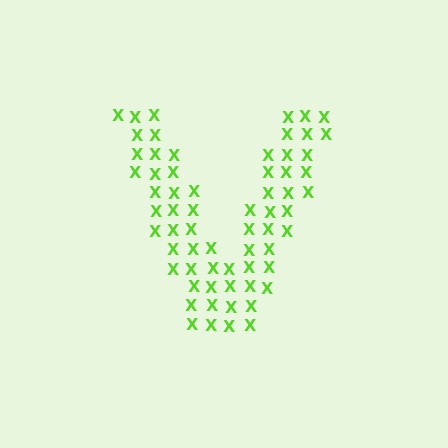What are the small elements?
The small elements are letter X's.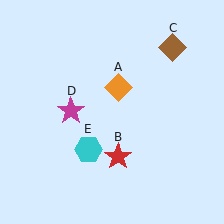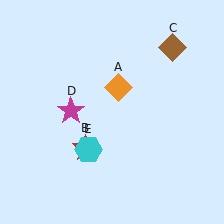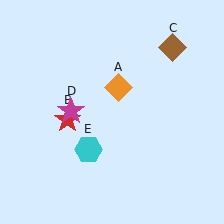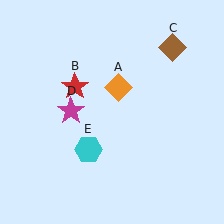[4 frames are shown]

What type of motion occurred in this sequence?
The red star (object B) rotated clockwise around the center of the scene.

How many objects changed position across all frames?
1 object changed position: red star (object B).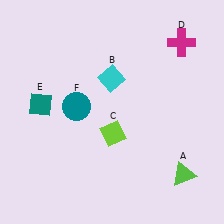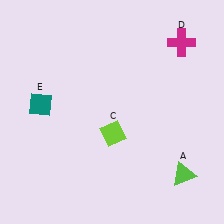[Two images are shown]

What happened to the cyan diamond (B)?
The cyan diamond (B) was removed in Image 2. It was in the top-left area of Image 1.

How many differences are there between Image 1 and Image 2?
There are 2 differences between the two images.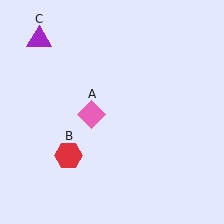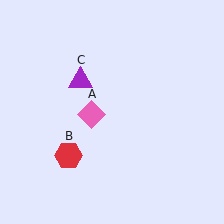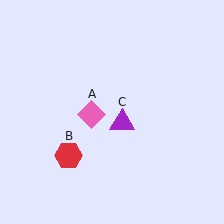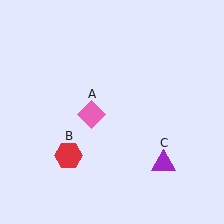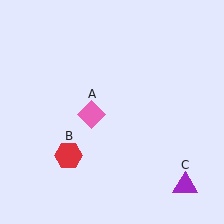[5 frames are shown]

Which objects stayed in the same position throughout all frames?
Pink diamond (object A) and red hexagon (object B) remained stationary.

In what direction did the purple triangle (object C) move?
The purple triangle (object C) moved down and to the right.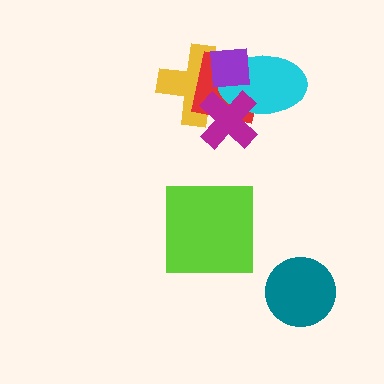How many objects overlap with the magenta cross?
3 objects overlap with the magenta cross.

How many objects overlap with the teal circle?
0 objects overlap with the teal circle.